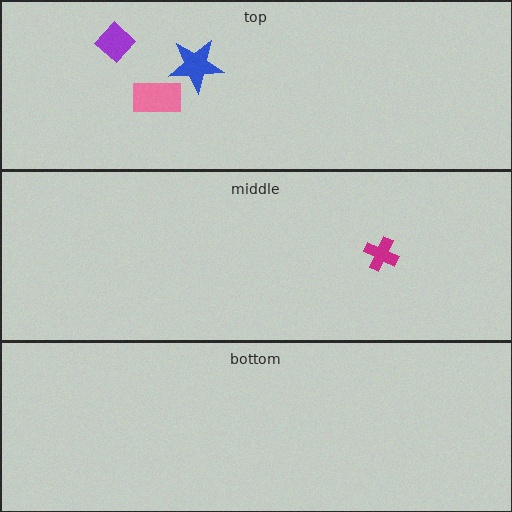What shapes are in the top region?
The pink rectangle, the blue star, the purple diamond.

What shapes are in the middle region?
The magenta cross.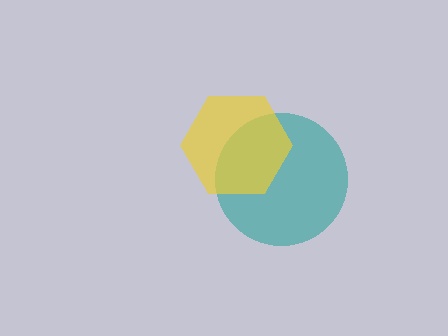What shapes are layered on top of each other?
The layered shapes are: a teal circle, a yellow hexagon.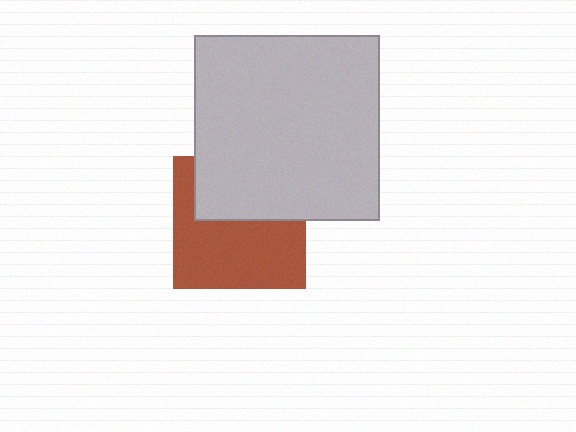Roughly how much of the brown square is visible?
About half of it is visible (roughly 58%).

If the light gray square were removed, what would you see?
You would see the complete brown square.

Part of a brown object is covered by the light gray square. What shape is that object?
It is a square.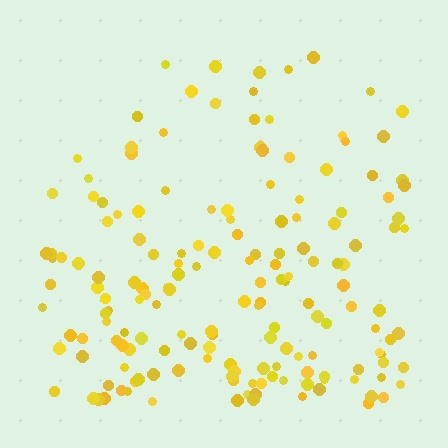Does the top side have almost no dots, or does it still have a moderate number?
Still a moderate number, just noticeably fewer than the bottom.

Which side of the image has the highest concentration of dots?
The bottom.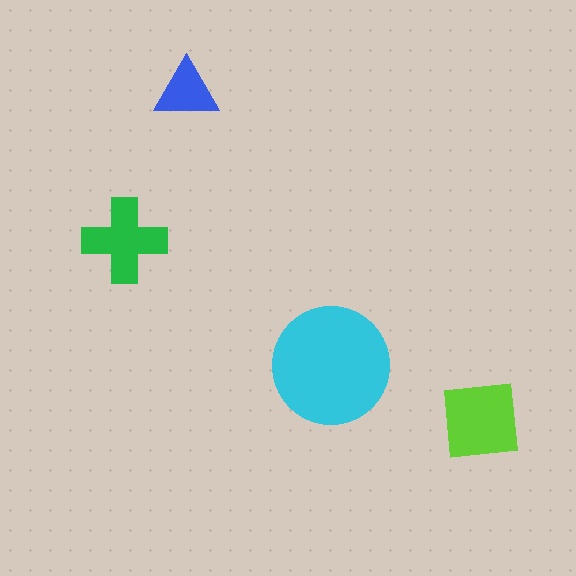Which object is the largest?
The cyan circle.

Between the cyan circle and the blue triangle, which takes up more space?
The cyan circle.